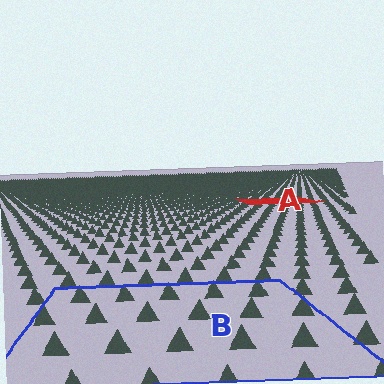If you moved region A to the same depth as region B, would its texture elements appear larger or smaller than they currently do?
They would appear larger. At a closer depth, the same texture elements are projected at a bigger on-screen size.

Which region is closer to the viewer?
Region B is closer. The texture elements there are larger and more spread out.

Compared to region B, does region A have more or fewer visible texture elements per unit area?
Region A has more texture elements per unit area — they are packed more densely because it is farther away.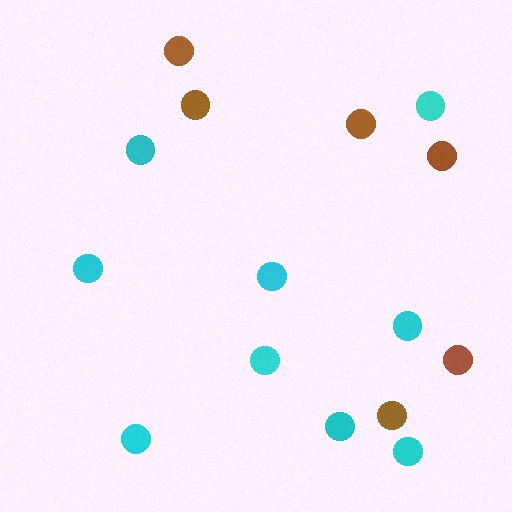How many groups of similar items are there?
There are 2 groups: one group of cyan circles (9) and one group of brown circles (6).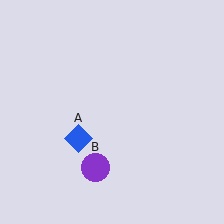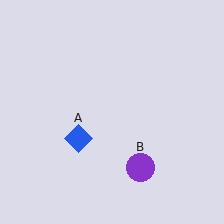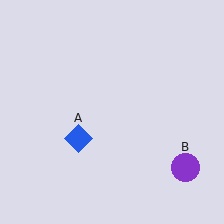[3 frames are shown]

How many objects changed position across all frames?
1 object changed position: purple circle (object B).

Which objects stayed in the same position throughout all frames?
Blue diamond (object A) remained stationary.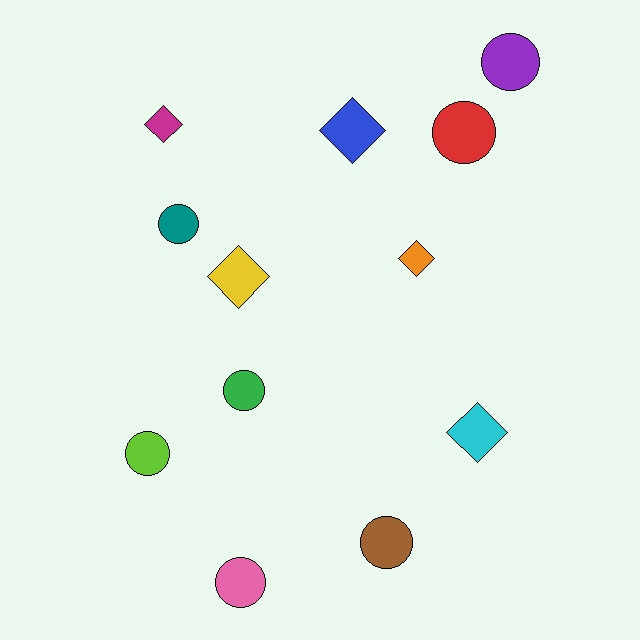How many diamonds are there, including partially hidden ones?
There are 5 diamonds.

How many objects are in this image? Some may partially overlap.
There are 12 objects.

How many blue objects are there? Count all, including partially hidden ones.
There is 1 blue object.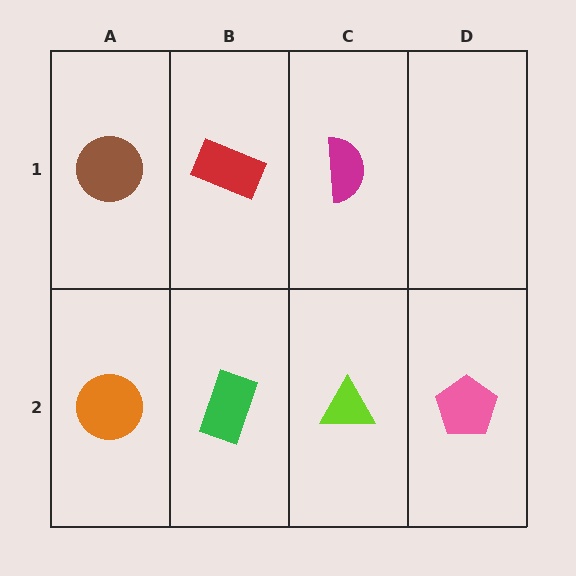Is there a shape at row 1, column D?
No, that cell is empty.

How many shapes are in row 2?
4 shapes.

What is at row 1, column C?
A magenta semicircle.